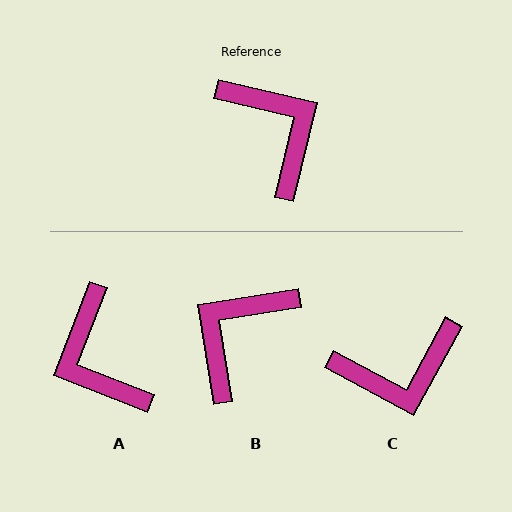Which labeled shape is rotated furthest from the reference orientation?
A, about 172 degrees away.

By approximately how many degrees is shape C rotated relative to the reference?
Approximately 105 degrees clockwise.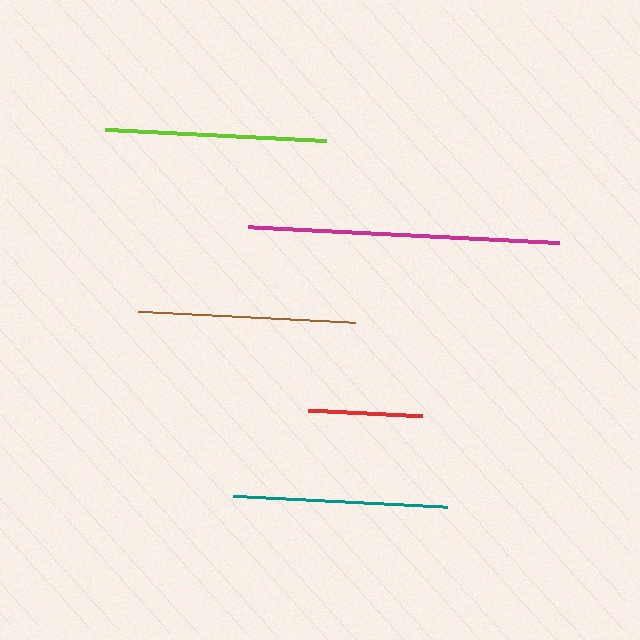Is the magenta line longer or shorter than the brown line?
The magenta line is longer than the brown line.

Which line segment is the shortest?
The red line is the shortest at approximately 114 pixels.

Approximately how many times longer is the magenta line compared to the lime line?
The magenta line is approximately 1.4 times the length of the lime line.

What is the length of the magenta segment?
The magenta segment is approximately 312 pixels long.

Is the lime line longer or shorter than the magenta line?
The magenta line is longer than the lime line.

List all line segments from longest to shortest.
From longest to shortest: magenta, lime, brown, teal, red.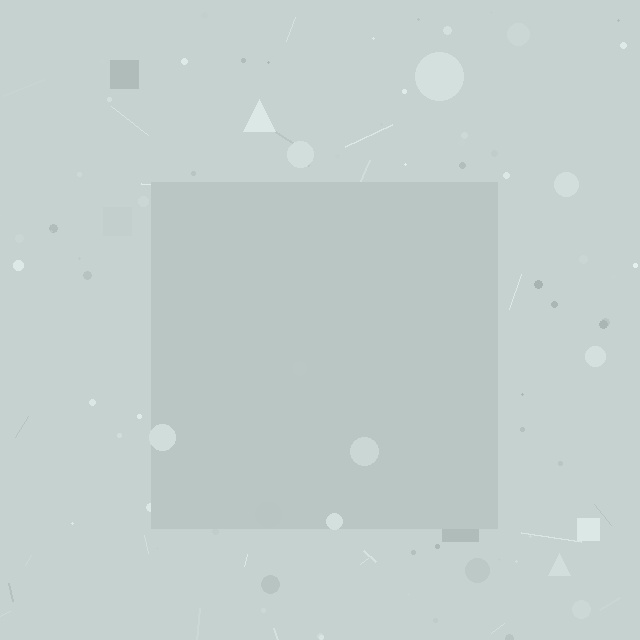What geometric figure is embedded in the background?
A square is embedded in the background.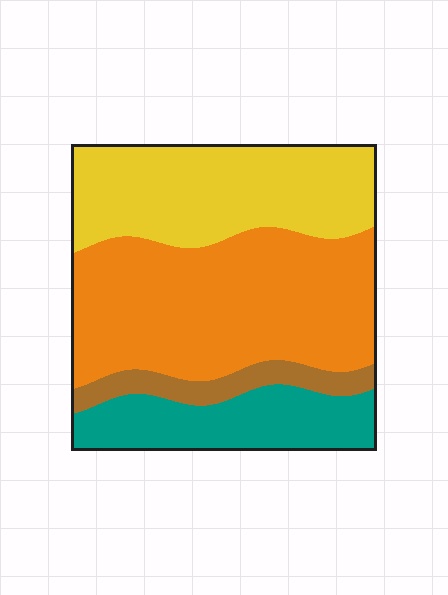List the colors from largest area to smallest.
From largest to smallest: orange, yellow, teal, brown.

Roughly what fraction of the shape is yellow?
Yellow takes up about one third (1/3) of the shape.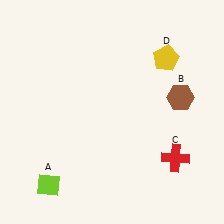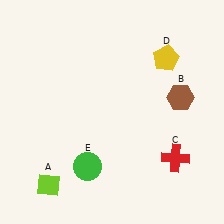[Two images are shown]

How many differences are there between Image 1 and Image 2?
There is 1 difference between the two images.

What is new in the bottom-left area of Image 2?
A green circle (E) was added in the bottom-left area of Image 2.